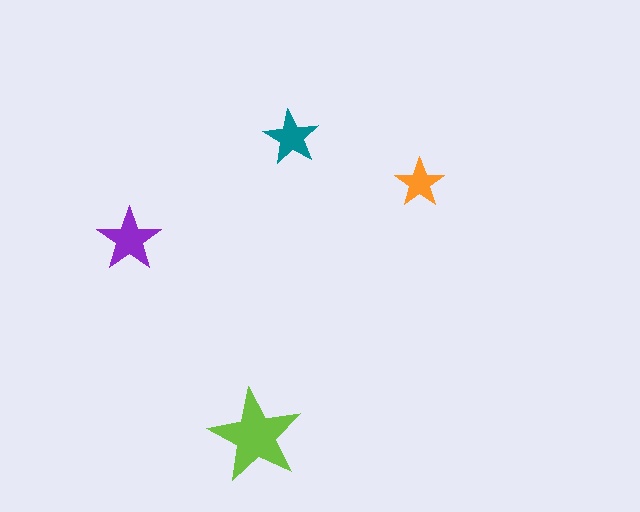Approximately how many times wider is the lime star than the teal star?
About 1.5 times wider.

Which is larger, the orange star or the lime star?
The lime one.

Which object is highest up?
The teal star is topmost.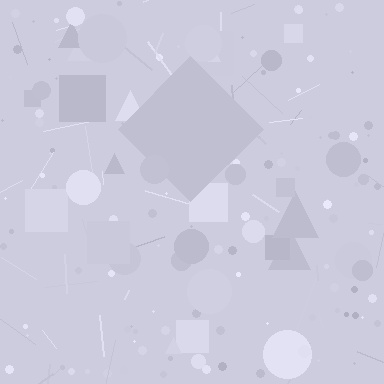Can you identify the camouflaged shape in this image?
The camouflaged shape is a diamond.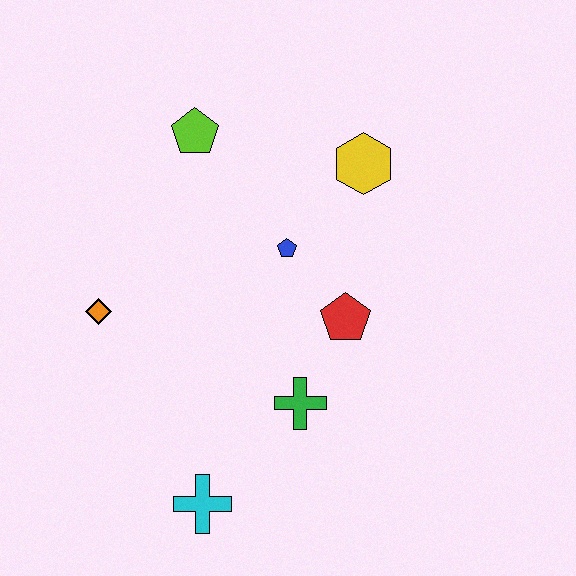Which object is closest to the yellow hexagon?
The blue pentagon is closest to the yellow hexagon.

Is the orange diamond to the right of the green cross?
No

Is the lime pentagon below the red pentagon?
No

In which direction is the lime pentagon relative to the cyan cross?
The lime pentagon is above the cyan cross.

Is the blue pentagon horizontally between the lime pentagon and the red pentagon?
Yes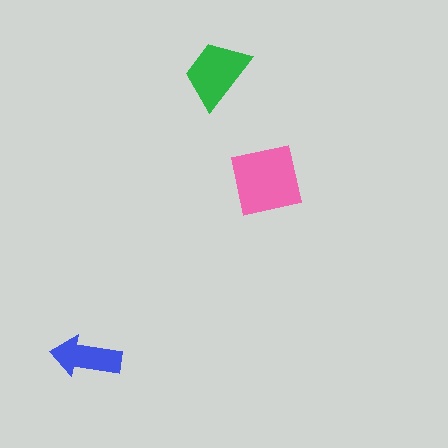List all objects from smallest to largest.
The blue arrow, the green trapezoid, the pink square.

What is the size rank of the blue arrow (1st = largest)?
3rd.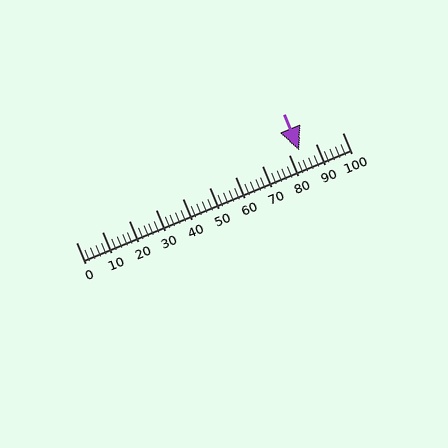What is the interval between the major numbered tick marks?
The major tick marks are spaced 10 units apart.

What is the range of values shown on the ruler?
The ruler shows values from 0 to 100.